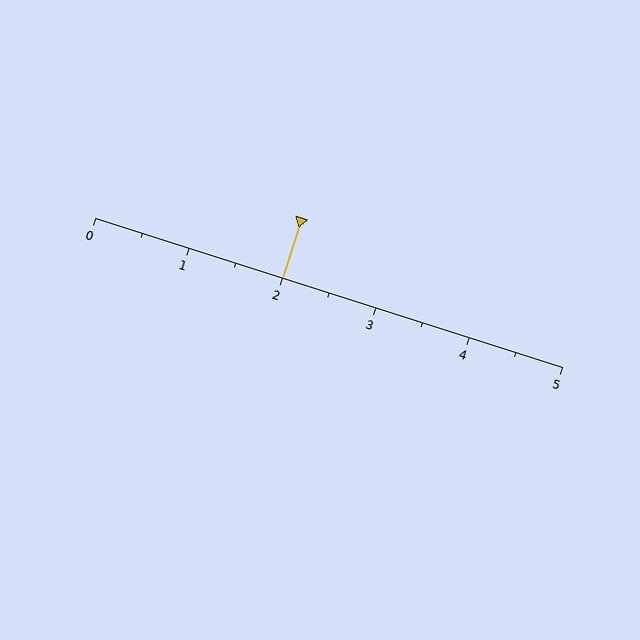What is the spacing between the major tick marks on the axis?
The major ticks are spaced 1 apart.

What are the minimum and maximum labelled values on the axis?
The axis runs from 0 to 5.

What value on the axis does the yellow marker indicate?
The marker indicates approximately 2.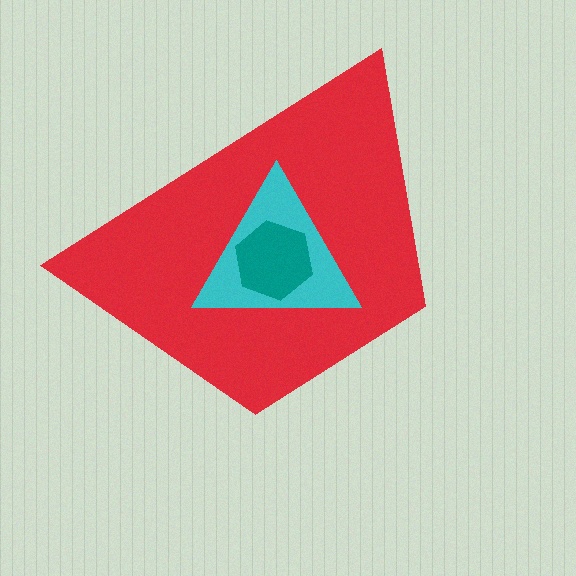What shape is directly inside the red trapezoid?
The cyan triangle.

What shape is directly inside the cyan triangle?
The teal hexagon.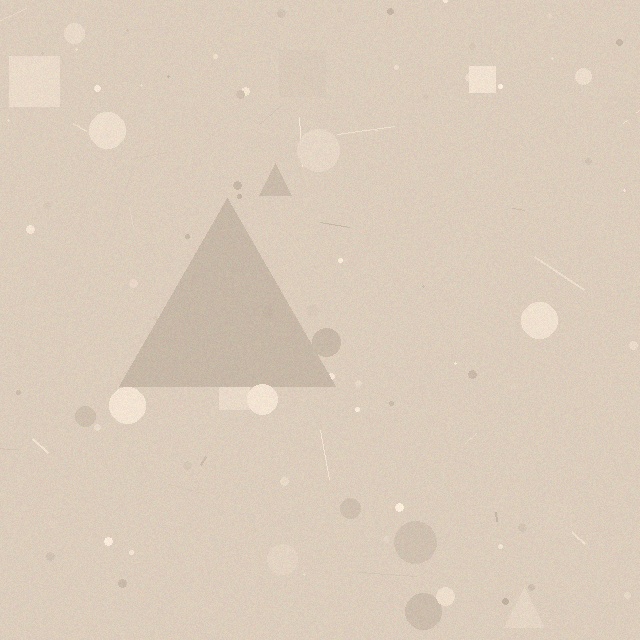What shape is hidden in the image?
A triangle is hidden in the image.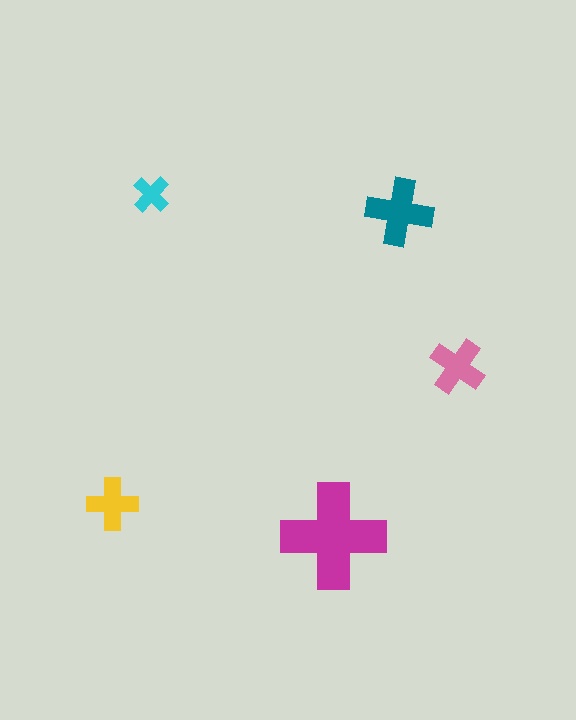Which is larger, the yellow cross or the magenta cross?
The magenta one.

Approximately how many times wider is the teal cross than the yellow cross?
About 1.5 times wider.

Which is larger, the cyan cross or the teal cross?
The teal one.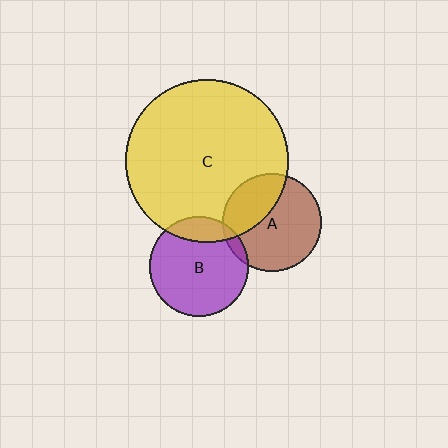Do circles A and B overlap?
Yes.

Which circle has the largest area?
Circle C (yellow).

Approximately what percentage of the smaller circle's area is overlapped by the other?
Approximately 5%.